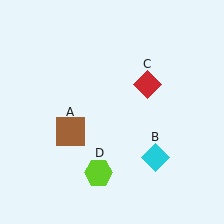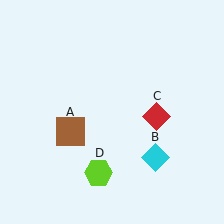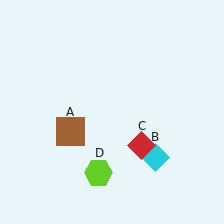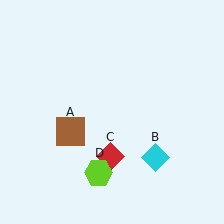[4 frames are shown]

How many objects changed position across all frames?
1 object changed position: red diamond (object C).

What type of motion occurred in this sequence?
The red diamond (object C) rotated clockwise around the center of the scene.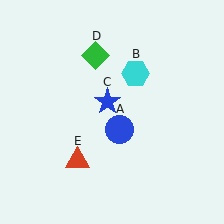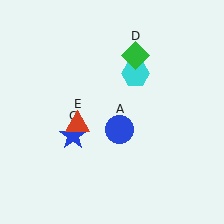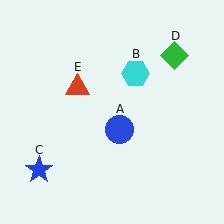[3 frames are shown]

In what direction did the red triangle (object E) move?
The red triangle (object E) moved up.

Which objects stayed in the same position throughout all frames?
Blue circle (object A) and cyan hexagon (object B) remained stationary.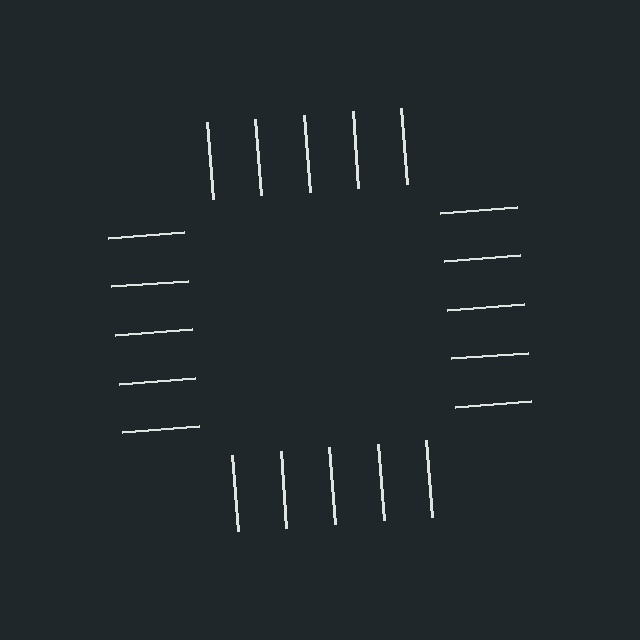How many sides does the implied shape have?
4 sides — the line-ends trace a square.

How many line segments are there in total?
20 — 5 along each of the 4 edges.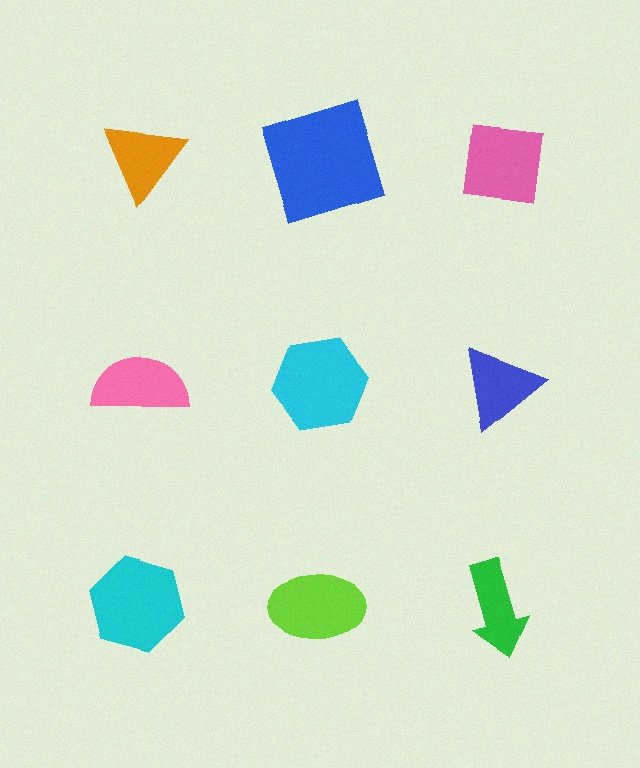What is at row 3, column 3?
A green arrow.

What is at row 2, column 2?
A cyan hexagon.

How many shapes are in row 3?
3 shapes.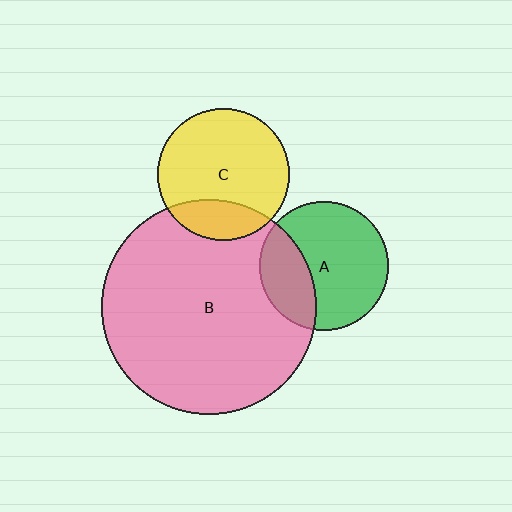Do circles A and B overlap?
Yes.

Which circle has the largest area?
Circle B (pink).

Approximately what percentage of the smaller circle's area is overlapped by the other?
Approximately 30%.